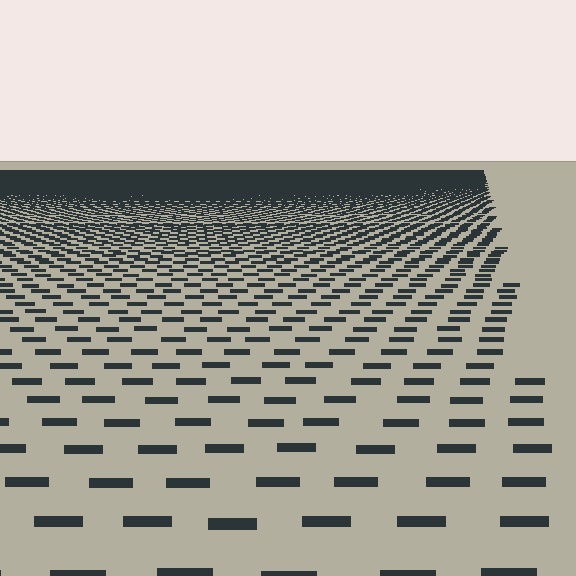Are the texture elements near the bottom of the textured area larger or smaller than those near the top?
Larger. Near the bottom, elements are closer to the viewer and appear at a bigger on-screen size.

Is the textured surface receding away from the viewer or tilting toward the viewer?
The surface is receding away from the viewer. Texture elements get smaller and denser toward the top.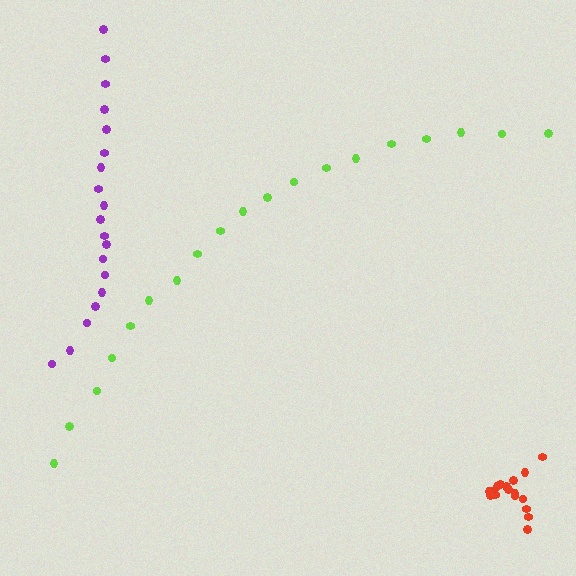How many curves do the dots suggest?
There are 3 distinct paths.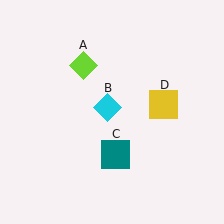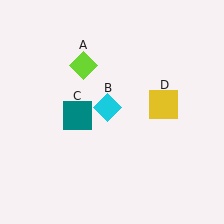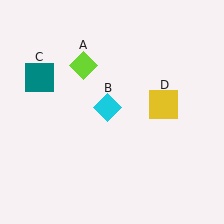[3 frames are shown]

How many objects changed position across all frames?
1 object changed position: teal square (object C).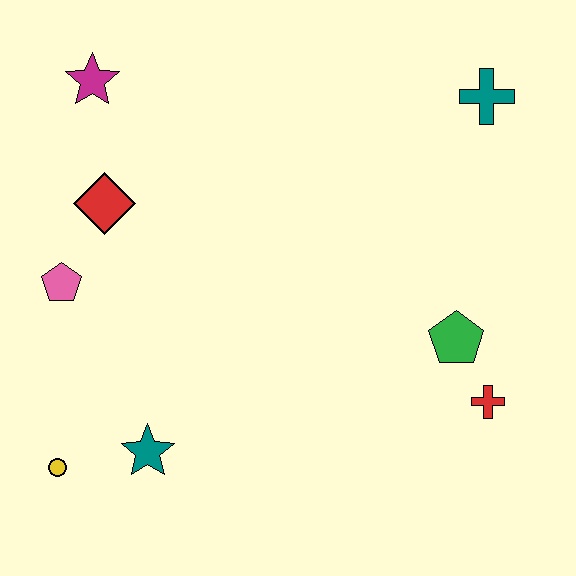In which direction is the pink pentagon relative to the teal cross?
The pink pentagon is to the left of the teal cross.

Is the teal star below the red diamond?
Yes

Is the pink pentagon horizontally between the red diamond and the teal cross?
No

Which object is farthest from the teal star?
The teal cross is farthest from the teal star.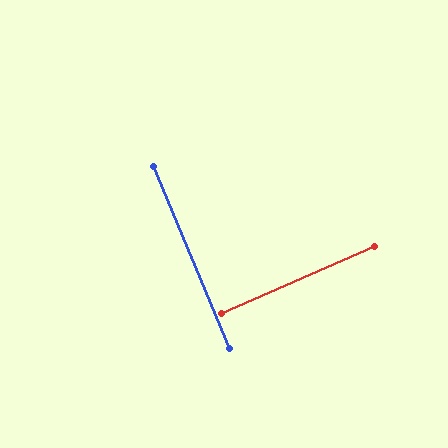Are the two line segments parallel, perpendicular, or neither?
Perpendicular — they meet at approximately 89°.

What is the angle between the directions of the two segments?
Approximately 89 degrees.